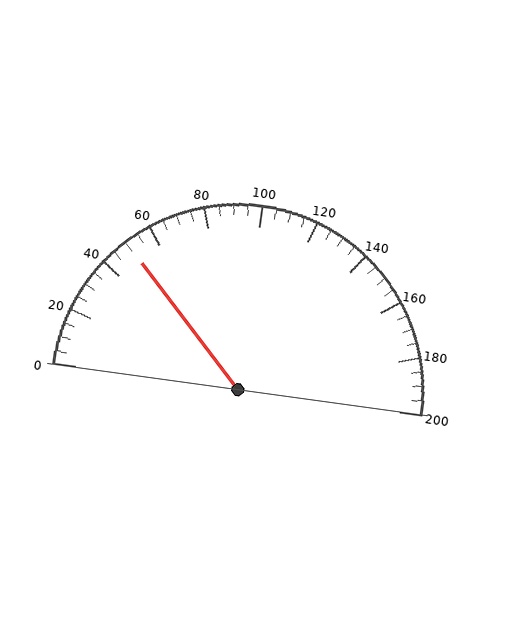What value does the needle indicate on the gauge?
The needle indicates approximately 50.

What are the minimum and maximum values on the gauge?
The gauge ranges from 0 to 200.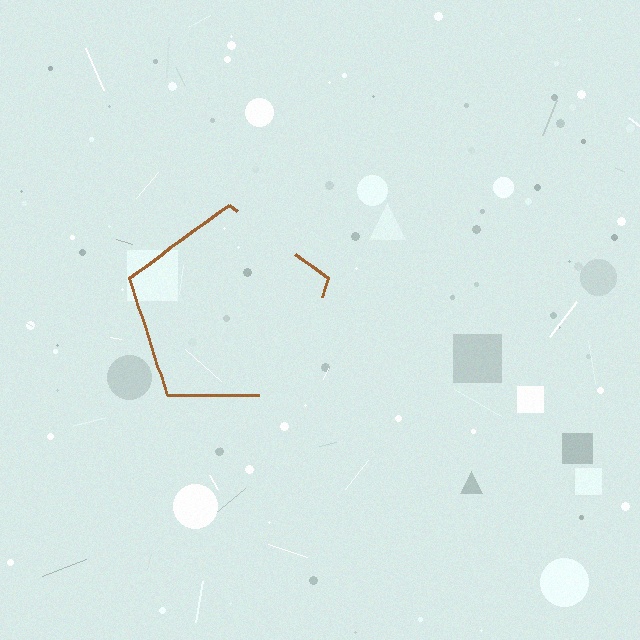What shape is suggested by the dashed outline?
The dashed outline suggests a pentagon.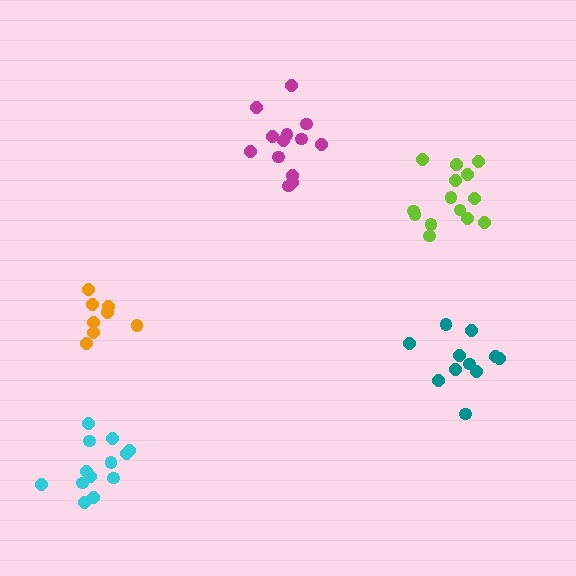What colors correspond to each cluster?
The clusters are colored: lime, teal, magenta, cyan, orange.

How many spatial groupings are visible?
There are 5 spatial groupings.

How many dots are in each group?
Group 1: 14 dots, Group 2: 11 dots, Group 3: 13 dots, Group 4: 13 dots, Group 5: 8 dots (59 total).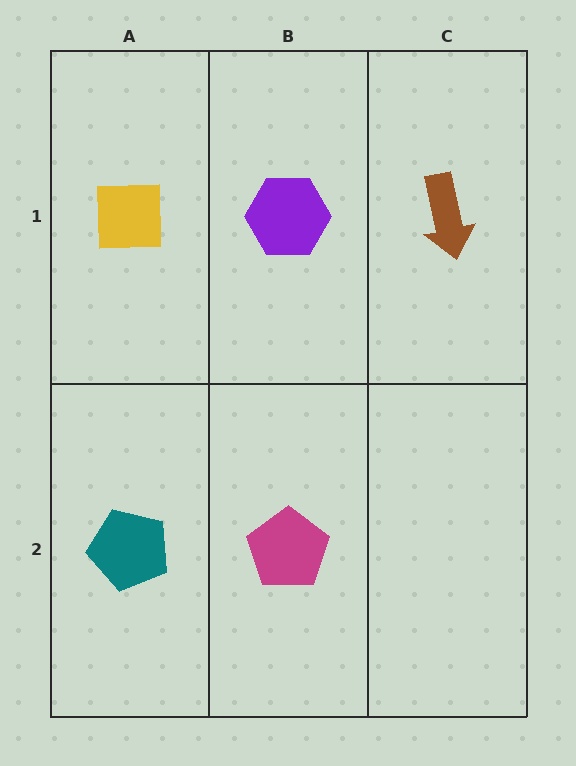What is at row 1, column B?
A purple hexagon.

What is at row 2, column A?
A teal pentagon.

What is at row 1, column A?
A yellow square.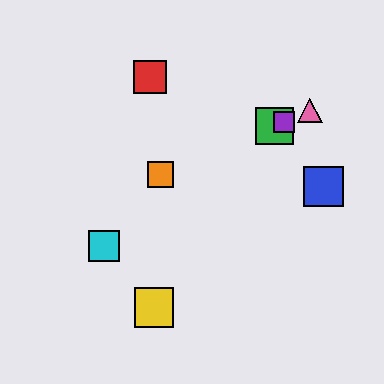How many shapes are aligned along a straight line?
4 shapes (the green square, the purple square, the orange square, the pink triangle) are aligned along a straight line.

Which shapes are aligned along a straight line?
The green square, the purple square, the orange square, the pink triangle are aligned along a straight line.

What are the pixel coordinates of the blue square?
The blue square is at (324, 187).